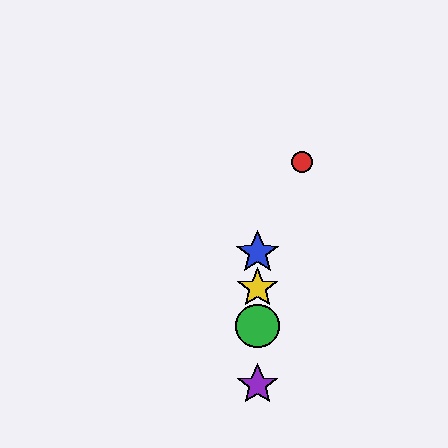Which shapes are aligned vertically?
The blue star, the green circle, the yellow star, the purple star are aligned vertically.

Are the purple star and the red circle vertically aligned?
No, the purple star is at x≈258 and the red circle is at x≈302.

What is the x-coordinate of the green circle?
The green circle is at x≈258.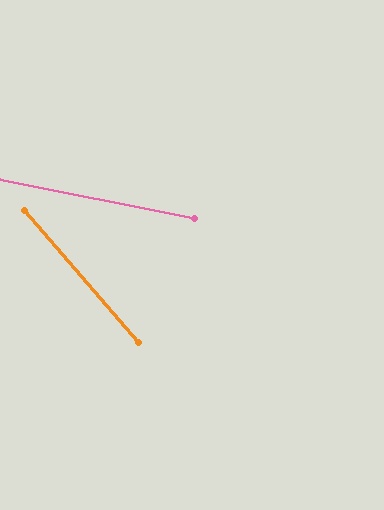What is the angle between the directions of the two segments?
Approximately 38 degrees.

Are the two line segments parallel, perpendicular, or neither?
Neither parallel nor perpendicular — they differ by about 38°.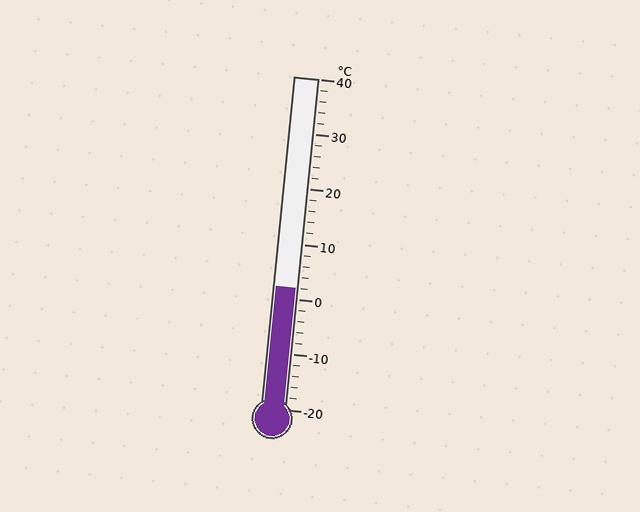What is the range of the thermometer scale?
The thermometer scale ranges from -20°C to 40°C.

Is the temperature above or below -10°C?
The temperature is above -10°C.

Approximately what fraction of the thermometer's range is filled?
The thermometer is filled to approximately 35% of its range.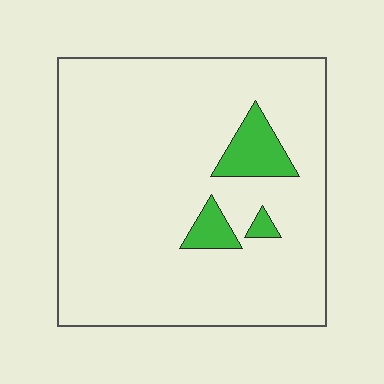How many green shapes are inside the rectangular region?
3.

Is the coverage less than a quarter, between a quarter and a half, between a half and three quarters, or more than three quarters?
Less than a quarter.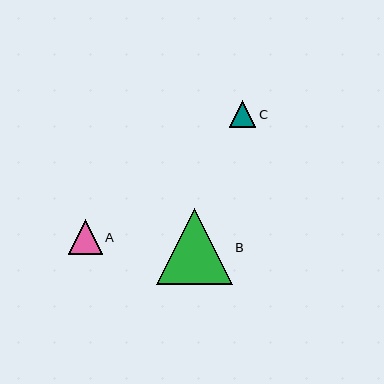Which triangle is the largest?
Triangle B is the largest with a size of approximately 76 pixels.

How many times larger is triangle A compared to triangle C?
Triangle A is approximately 1.3 times the size of triangle C.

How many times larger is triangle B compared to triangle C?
Triangle B is approximately 2.9 times the size of triangle C.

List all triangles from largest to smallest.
From largest to smallest: B, A, C.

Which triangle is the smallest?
Triangle C is the smallest with a size of approximately 26 pixels.